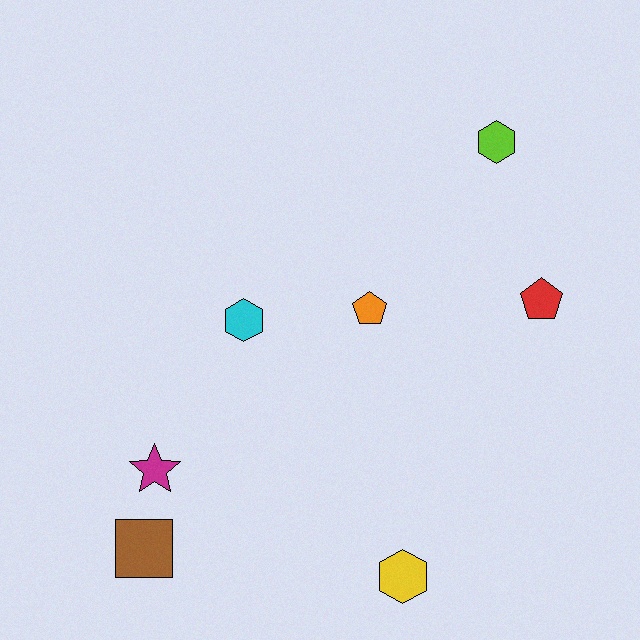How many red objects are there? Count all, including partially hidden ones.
There is 1 red object.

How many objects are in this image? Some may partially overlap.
There are 7 objects.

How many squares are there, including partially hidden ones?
There is 1 square.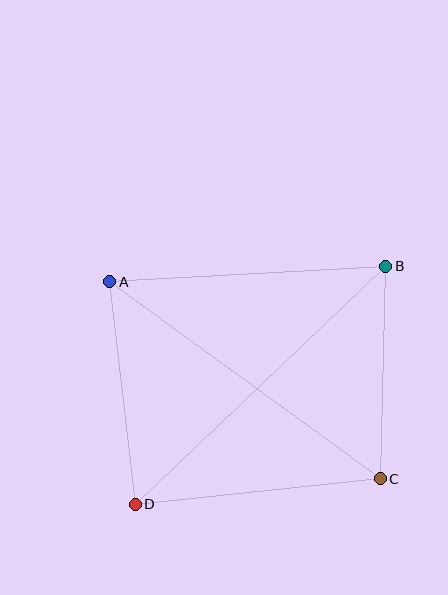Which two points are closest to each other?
Points B and C are closest to each other.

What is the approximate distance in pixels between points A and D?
The distance between A and D is approximately 224 pixels.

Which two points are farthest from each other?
Points B and D are farthest from each other.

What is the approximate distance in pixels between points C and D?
The distance between C and D is approximately 246 pixels.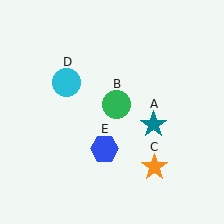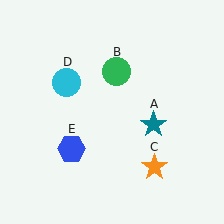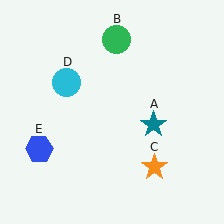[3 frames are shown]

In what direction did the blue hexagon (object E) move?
The blue hexagon (object E) moved left.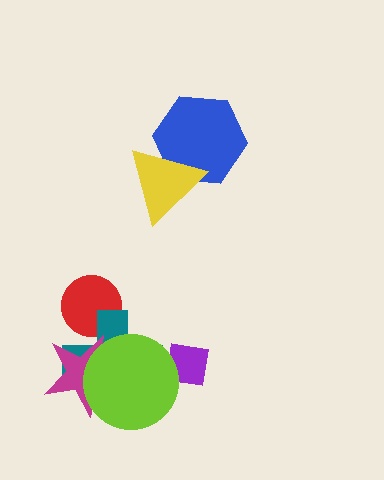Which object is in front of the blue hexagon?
The yellow triangle is in front of the blue hexagon.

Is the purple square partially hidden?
Yes, it is partially covered by another shape.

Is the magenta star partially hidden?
Yes, it is partially covered by another shape.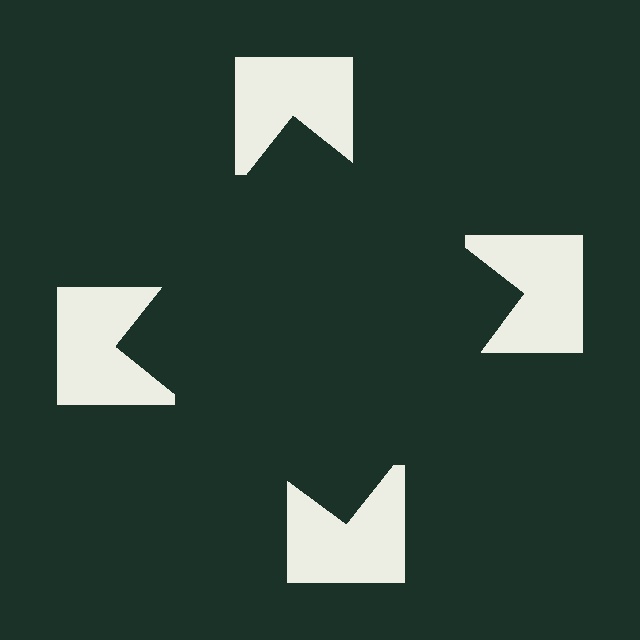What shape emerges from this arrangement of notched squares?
An illusory square — its edges are inferred from the aligned wedge cuts in the notched squares, not physically drawn.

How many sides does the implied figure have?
4 sides.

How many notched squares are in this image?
There are 4 — one at each vertex of the illusory square.